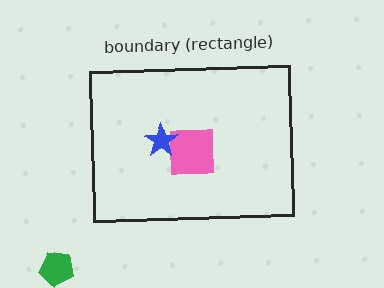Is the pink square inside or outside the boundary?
Inside.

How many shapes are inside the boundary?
2 inside, 1 outside.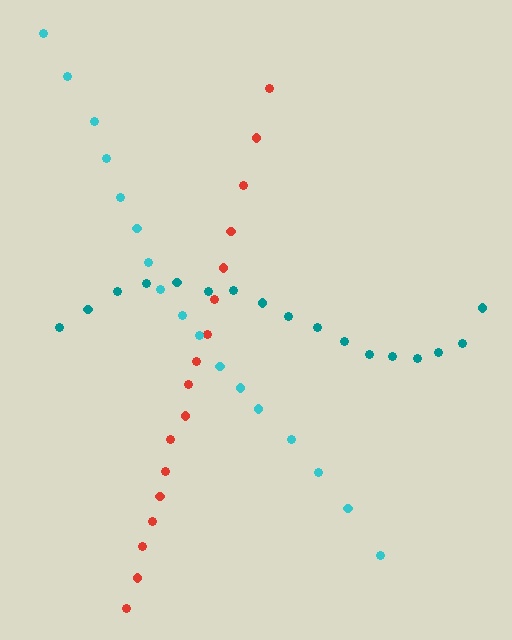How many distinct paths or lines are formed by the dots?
There are 3 distinct paths.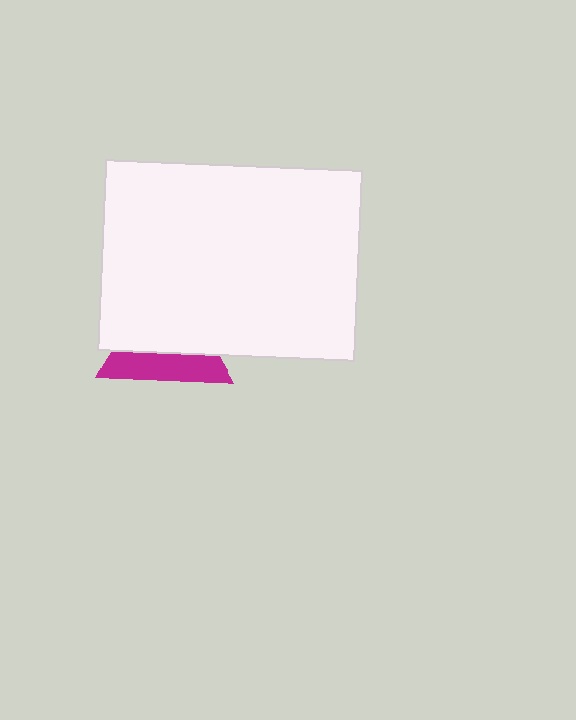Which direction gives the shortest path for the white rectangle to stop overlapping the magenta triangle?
Moving up gives the shortest separation.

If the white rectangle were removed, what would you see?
You would see the complete magenta triangle.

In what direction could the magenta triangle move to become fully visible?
The magenta triangle could move down. That would shift it out from behind the white rectangle entirely.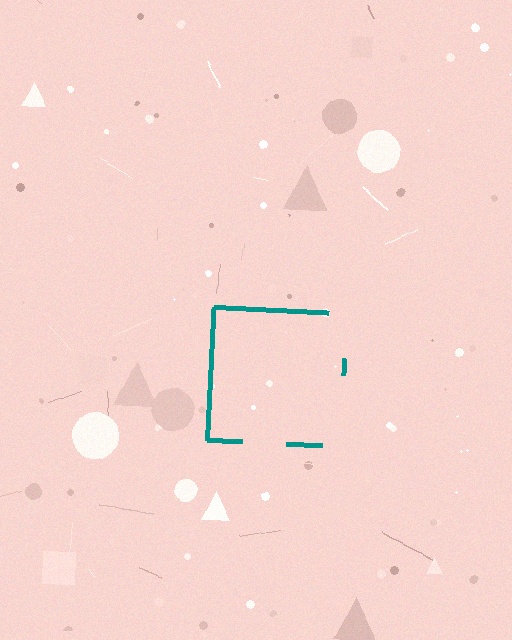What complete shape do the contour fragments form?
The contour fragments form a square.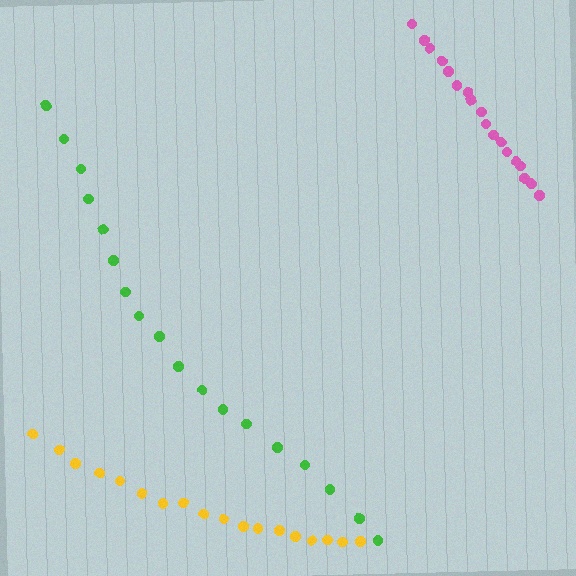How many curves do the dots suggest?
There are 3 distinct paths.